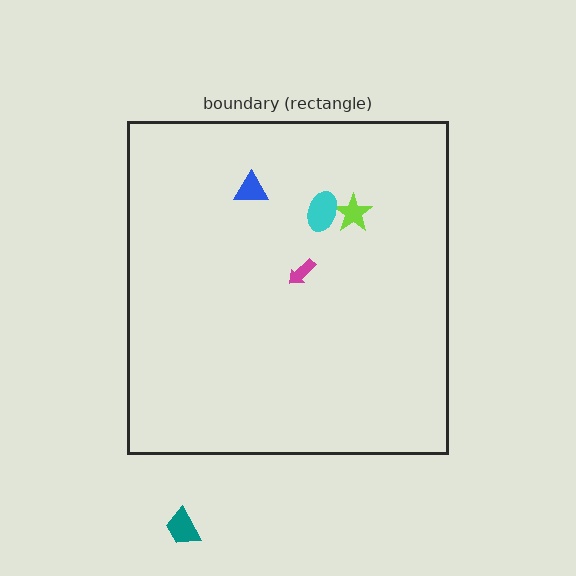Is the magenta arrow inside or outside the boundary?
Inside.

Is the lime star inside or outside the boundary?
Inside.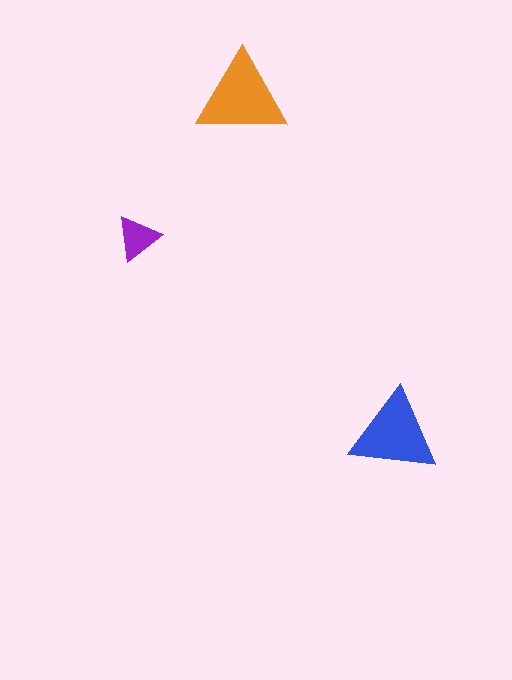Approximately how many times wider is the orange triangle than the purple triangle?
About 2 times wider.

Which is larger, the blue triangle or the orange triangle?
The orange one.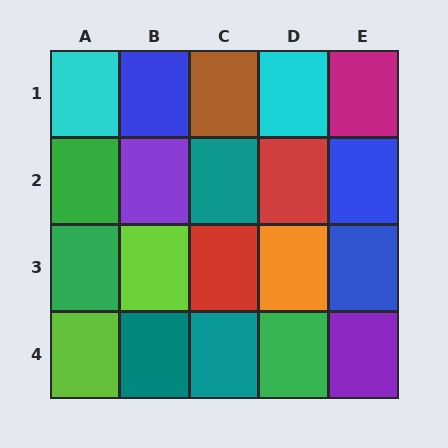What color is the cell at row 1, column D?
Cyan.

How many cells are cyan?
2 cells are cyan.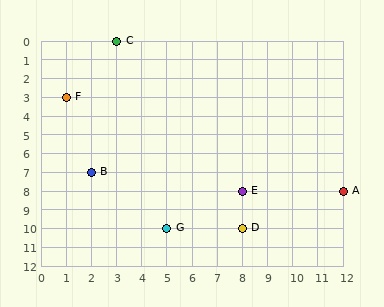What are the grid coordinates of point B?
Point B is at grid coordinates (2, 7).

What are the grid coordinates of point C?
Point C is at grid coordinates (3, 0).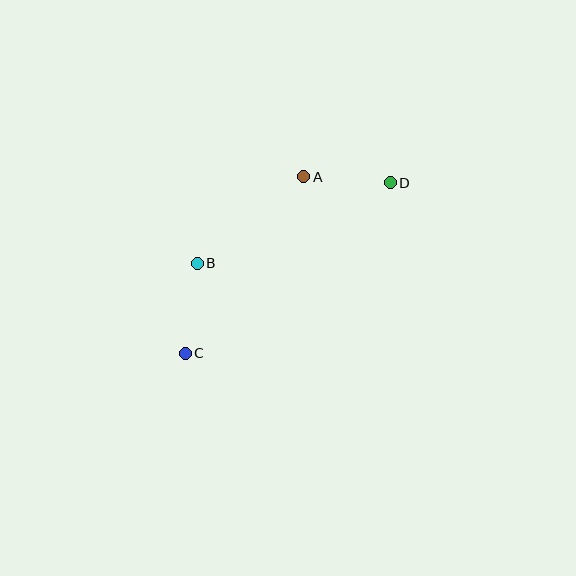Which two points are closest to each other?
Points A and D are closest to each other.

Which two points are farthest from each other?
Points C and D are farthest from each other.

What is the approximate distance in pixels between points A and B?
The distance between A and B is approximately 137 pixels.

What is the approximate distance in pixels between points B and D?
The distance between B and D is approximately 209 pixels.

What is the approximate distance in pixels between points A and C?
The distance between A and C is approximately 213 pixels.